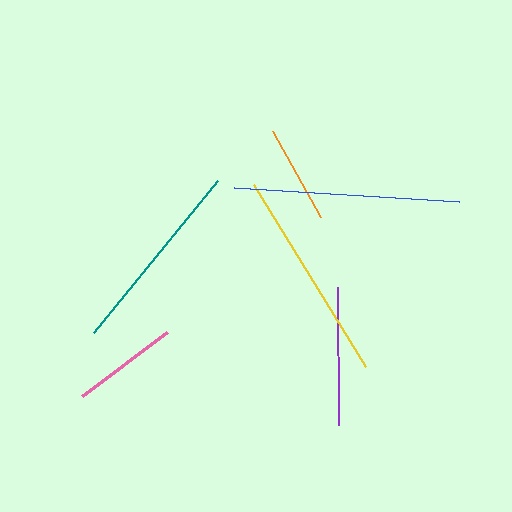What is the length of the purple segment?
The purple segment is approximately 138 pixels long.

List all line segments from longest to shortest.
From longest to shortest: blue, yellow, teal, purple, pink, orange.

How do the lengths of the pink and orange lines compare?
The pink and orange lines are approximately the same length.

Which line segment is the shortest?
The orange line is the shortest at approximately 99 pixels.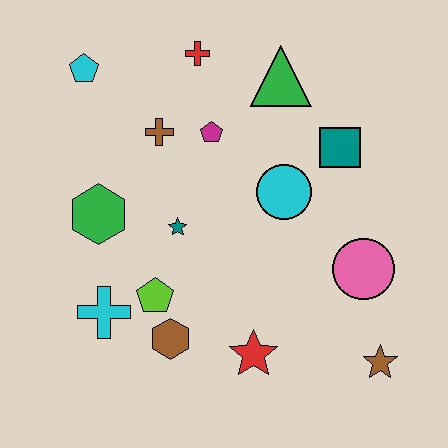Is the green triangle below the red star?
No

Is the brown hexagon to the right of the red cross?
No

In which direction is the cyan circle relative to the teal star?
The cyan circle is to the right of the teal star.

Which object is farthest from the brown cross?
The brown star is farthest from the brown cross.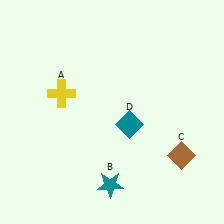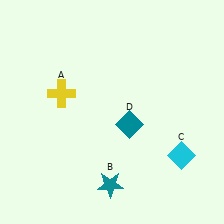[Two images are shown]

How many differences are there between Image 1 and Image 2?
There is 1 difference between the two images.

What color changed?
The diamond (C) changed from brown in Image 1 to cyan in Image 2.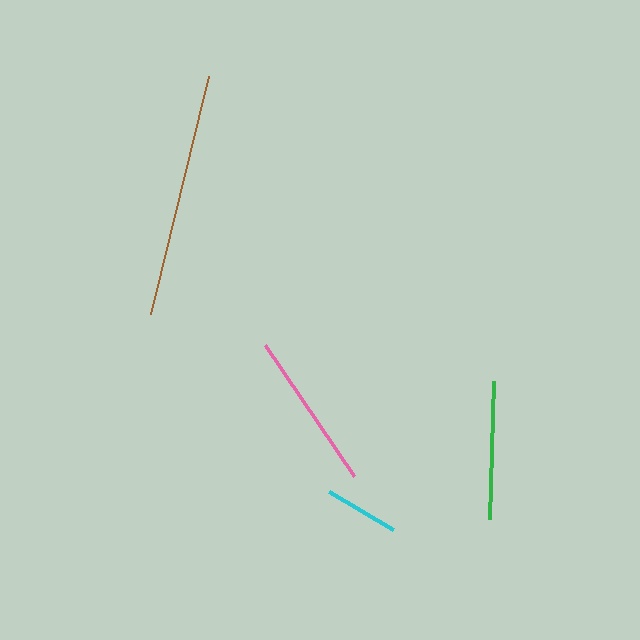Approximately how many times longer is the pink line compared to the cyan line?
The pink line is approximately 2.1 times the length of the cyan line.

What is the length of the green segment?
The green segment is approximately 138 pixels long.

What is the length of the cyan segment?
The cyan segment is approximately 75 pixels long.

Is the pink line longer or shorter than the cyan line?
The pink line is longer than the cyan line.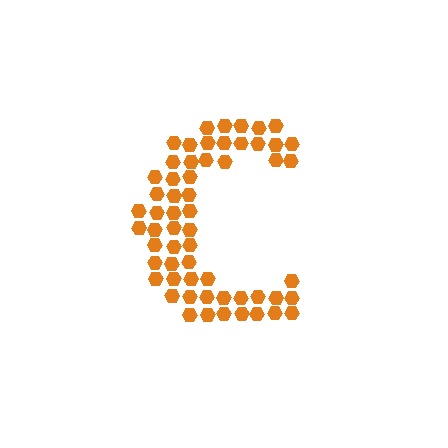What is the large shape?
The large shape is the letter C.